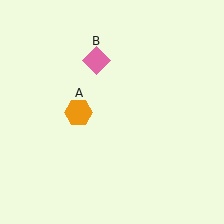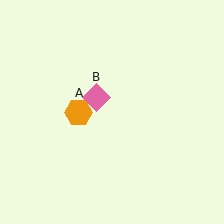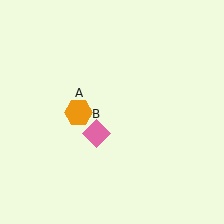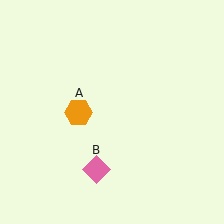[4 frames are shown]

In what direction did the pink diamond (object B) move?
The pink diamond (object B) moved down.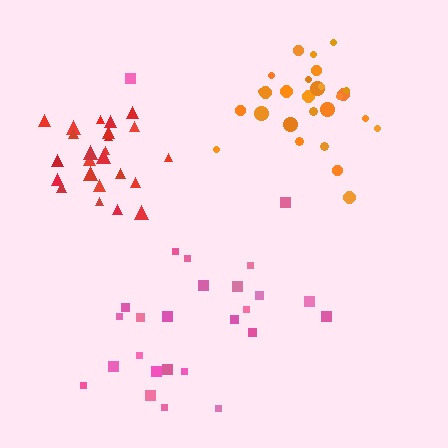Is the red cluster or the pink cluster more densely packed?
Red.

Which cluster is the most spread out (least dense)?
Pink.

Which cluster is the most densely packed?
Red.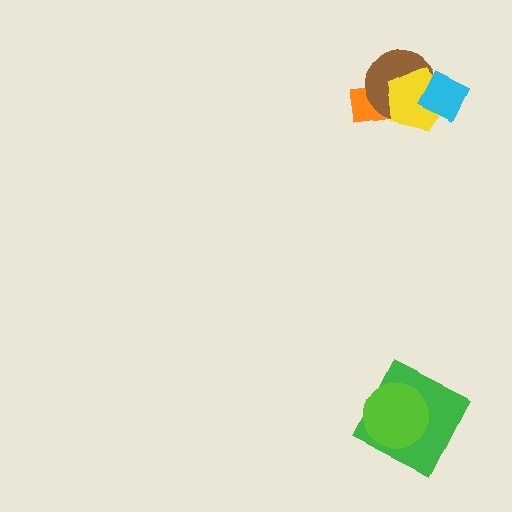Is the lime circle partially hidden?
No, no other shape covers it.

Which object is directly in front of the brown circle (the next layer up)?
The yellow pentagon is directly in front of the brown circle.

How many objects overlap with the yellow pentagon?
3 objects overlap with the yellow pentagon.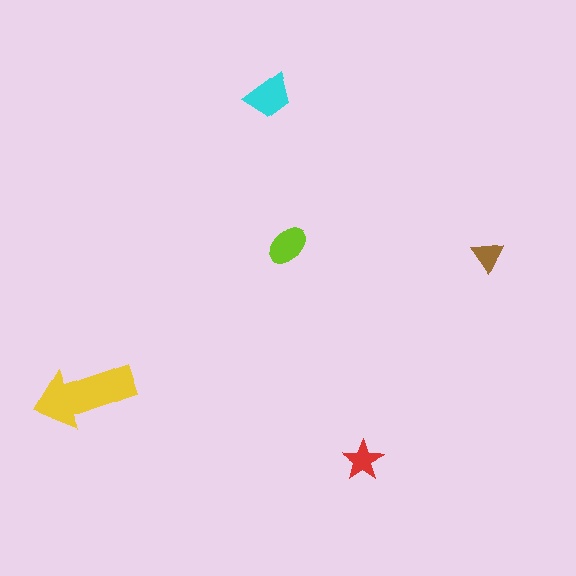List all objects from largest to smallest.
The yellow arrow, the cyan trapezoid, the lime ellipse, the red star, the brown triangle.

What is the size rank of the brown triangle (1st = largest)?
5th.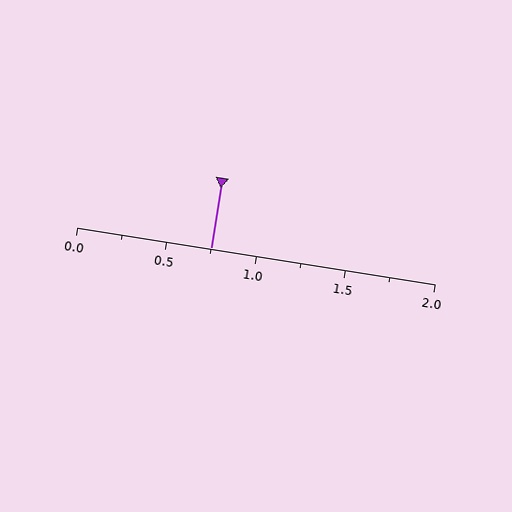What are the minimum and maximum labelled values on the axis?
The axis runs from 0.0 to 2.0.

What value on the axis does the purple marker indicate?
The marker indicates approximately 0.75.